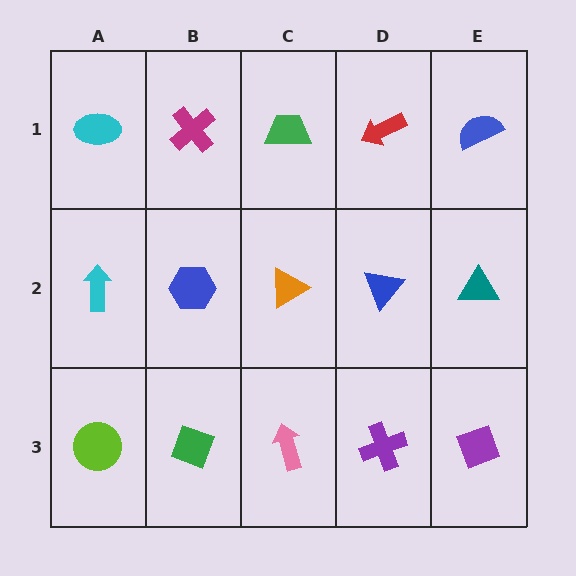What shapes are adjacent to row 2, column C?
A green trapezoid (row 1, column C), a pink arrow (row 3, column C), a blue hexagon (row 2, column B), a blue triangle (row 2, column D).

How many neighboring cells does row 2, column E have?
3.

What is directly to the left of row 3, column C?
A green diamond.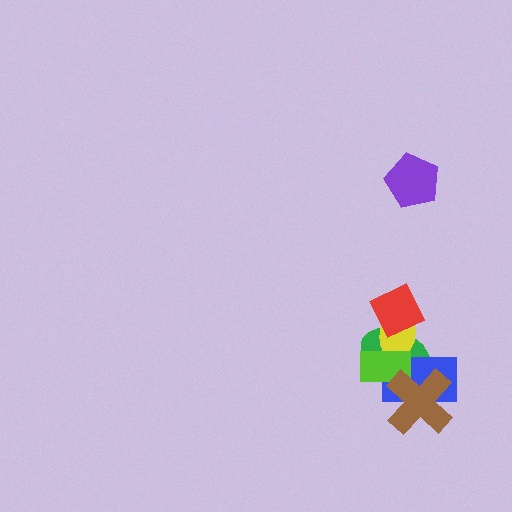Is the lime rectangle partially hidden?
Yes, it is partially covered by another shape.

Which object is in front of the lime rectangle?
The brown cross is in front of the lime rectangle.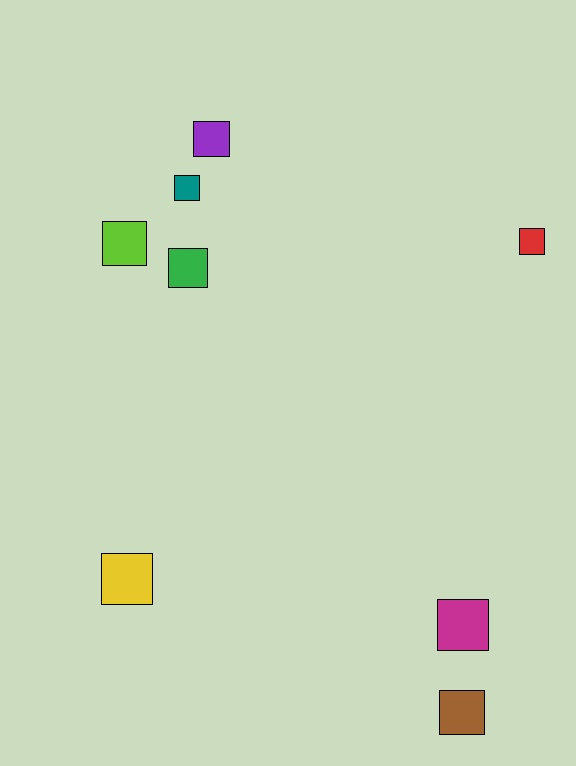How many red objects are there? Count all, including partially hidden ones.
There is 1 red object.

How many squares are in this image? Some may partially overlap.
There are 8 squares.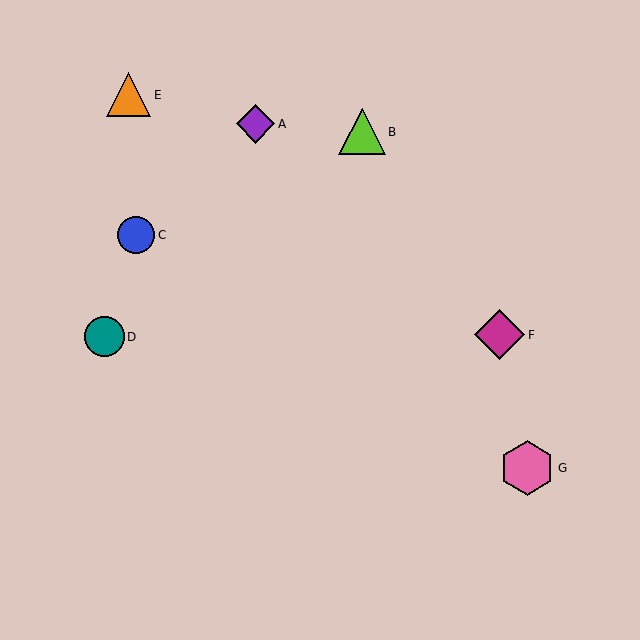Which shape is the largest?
The pink hexagon (labeled G) is the largest.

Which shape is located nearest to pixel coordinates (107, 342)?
The teal circle (labeled D) at (104, 337) is nearest to that location.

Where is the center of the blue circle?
The center of the blue circle is at (136, 235).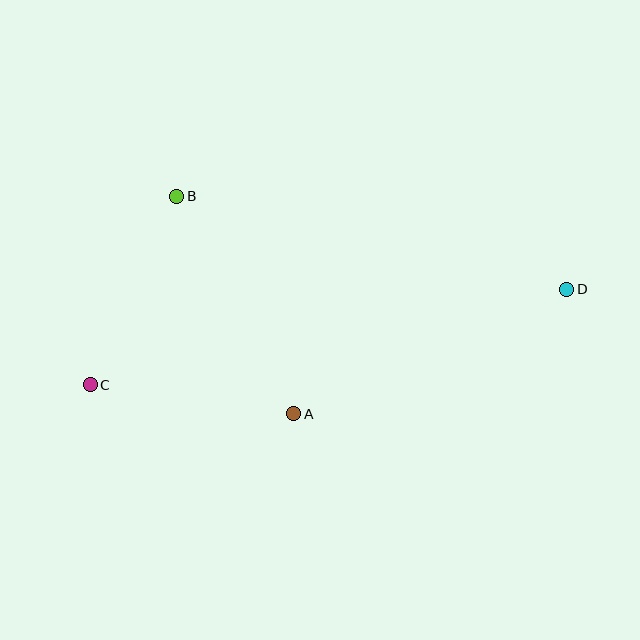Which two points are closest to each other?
Points A and C are closest to each other.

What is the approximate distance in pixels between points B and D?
The distance between B and D is approximately 401 pixels.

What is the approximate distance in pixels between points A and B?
The distance between A and B is approximately 247 pixels.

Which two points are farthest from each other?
Points C and D are farthest from each other.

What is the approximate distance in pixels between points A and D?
The distance between A and D is approximately 300 pixels.